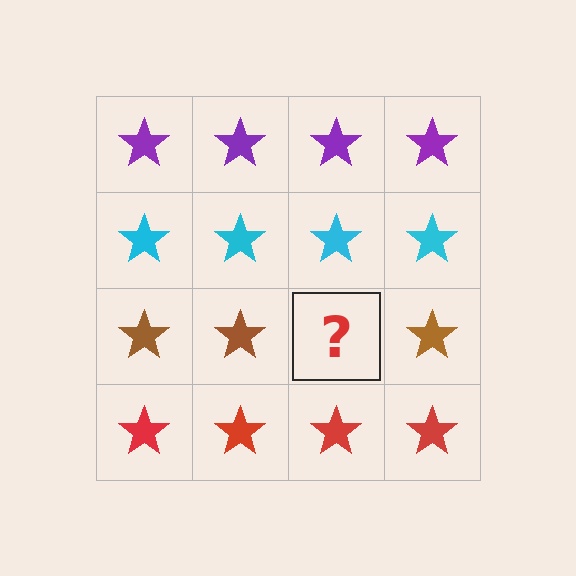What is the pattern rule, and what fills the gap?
The rule is that each row has a consistent color. The gap should be filled with a brown star.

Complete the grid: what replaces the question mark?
The question mark should be replaced with a brown star.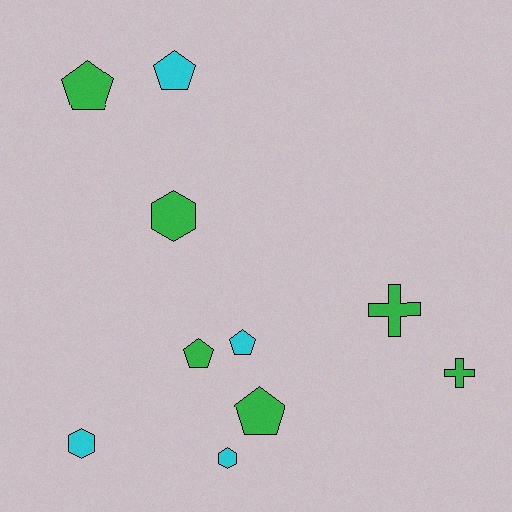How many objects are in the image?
There are 10 objects.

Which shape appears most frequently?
Pentagon, with 5 objects.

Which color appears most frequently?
Green, with 6 objects.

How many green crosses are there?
There are 2 green crosses.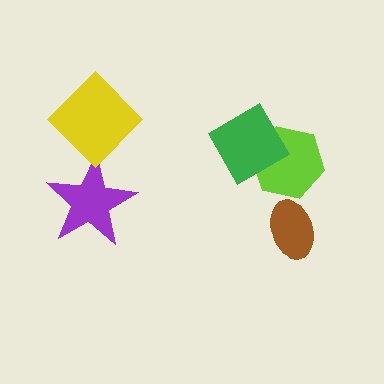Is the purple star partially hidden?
Yes, it is partially covered by another shape.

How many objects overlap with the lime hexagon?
1 object overlaps with the lime hexagon.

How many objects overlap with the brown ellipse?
0 objects overlap with the brown ellipse.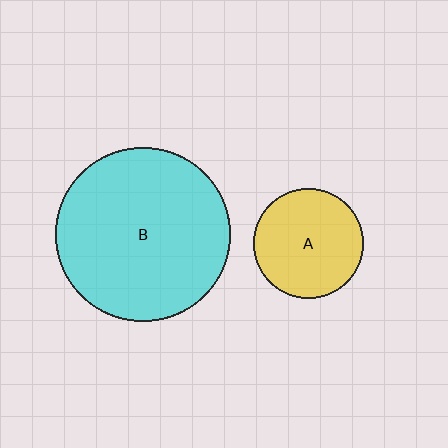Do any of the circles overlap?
No, none of the circles overlap.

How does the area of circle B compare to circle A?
Approximately 2.5 times.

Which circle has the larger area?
Circle B (cyan).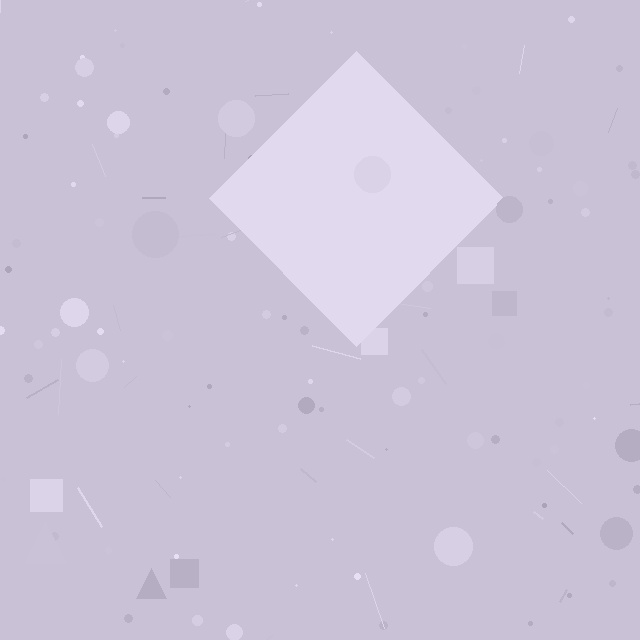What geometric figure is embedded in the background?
A diamond is embedded in the background.